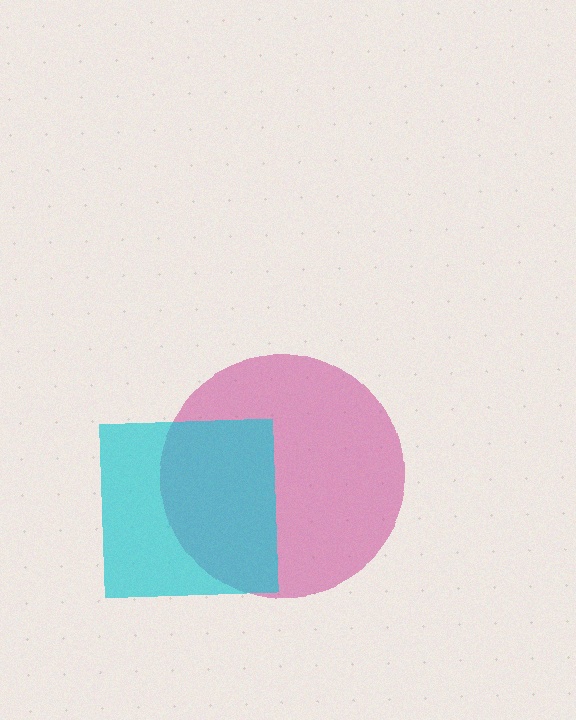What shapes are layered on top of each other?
The layered shapes are: a magenta circle, a cyan square.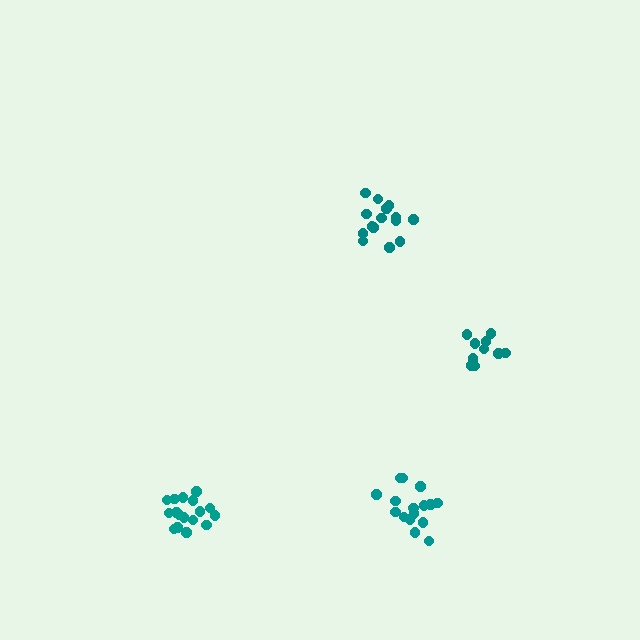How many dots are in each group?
Group 1: 16 dots, Group 2: 11 dots, Group 3: 17 dots, Group 4: 16 dots (60 total).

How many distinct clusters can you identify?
There are 4 distinct clusters.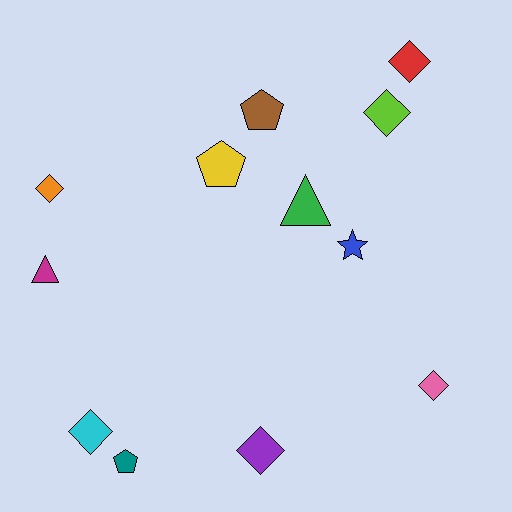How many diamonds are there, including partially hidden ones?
There are 6 diamonds.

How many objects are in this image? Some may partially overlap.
There are 12 objects.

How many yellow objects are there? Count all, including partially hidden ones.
There is 1 yellow object.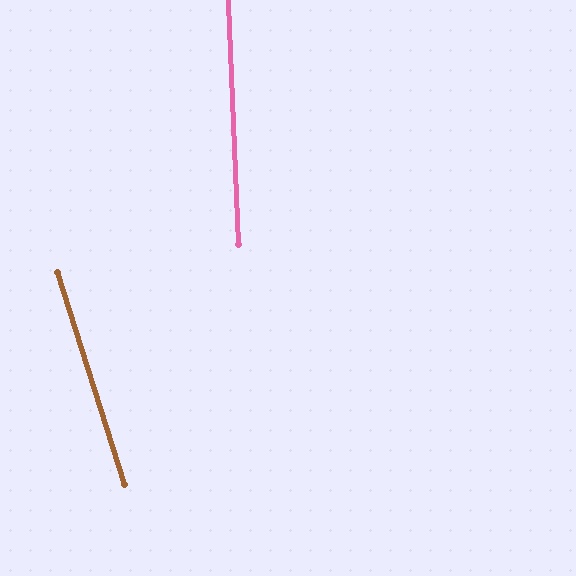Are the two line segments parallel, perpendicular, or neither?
Neither parallel nor perpendicular — they differ by about 15°.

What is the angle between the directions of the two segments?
Approximately 15 degrees.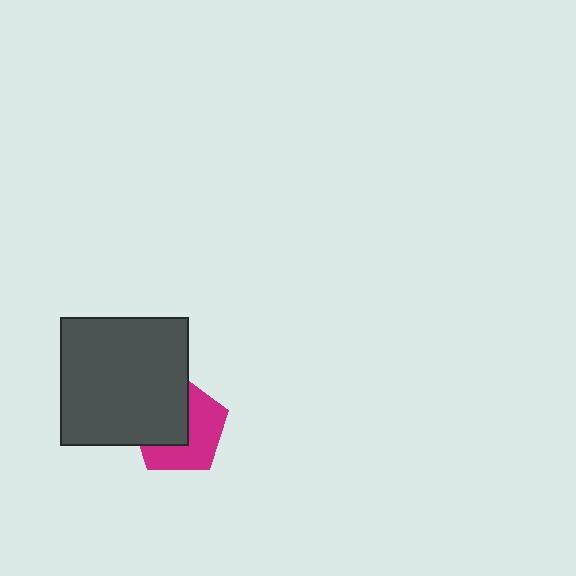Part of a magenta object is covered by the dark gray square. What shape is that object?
It is a pentagon.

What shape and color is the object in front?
The object in front is a dark gray square.